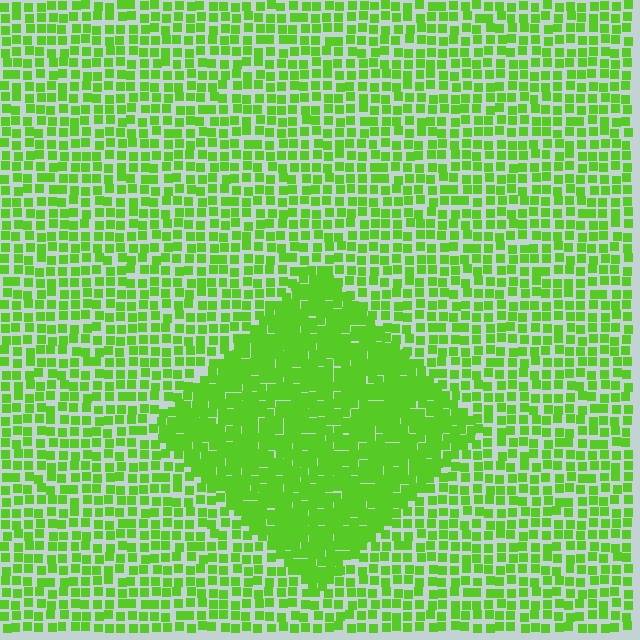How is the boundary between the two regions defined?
The boundary is defined by a change in element density (approximately 1.9x ratio). All elements are the same color, size, and shape.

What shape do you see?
I see a diamond.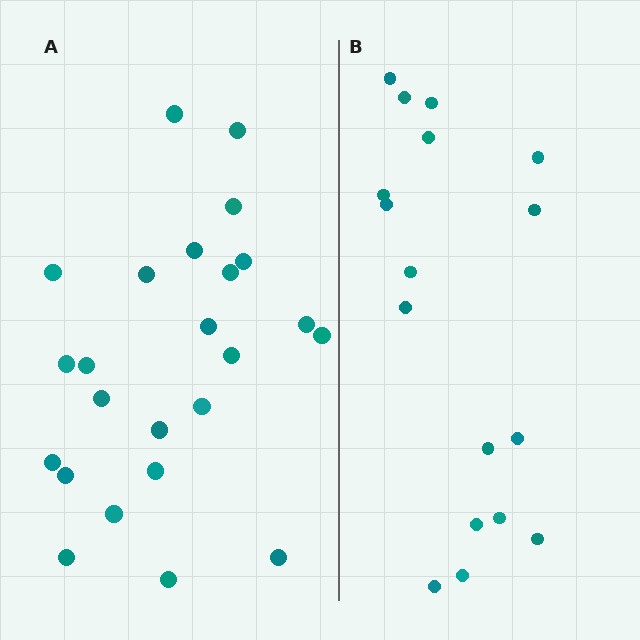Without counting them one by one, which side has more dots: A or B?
Region A (the left region) has more dots.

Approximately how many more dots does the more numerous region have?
Region A has roughly 8 or so more dots than region B.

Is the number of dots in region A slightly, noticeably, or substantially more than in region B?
Region A has noticeably more, but not dramatically so. The ratio is roughly 1.4 to 1.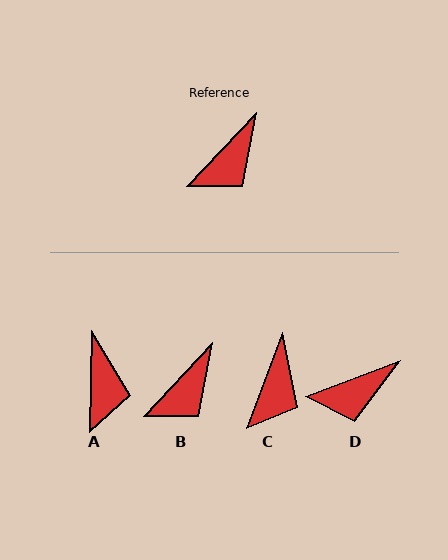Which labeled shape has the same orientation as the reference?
B.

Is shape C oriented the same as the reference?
No, it is off by about 22 degrees.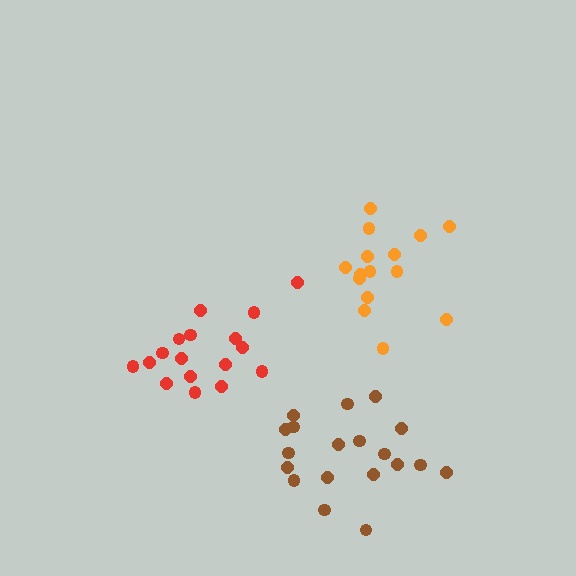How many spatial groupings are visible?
There are 3 spatial groupings.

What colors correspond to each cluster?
The clusters are colored: orange, red, brown.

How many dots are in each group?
Group 1: 15 dots, Group 2: 17 dots, Group 3: 19 dots (51 total).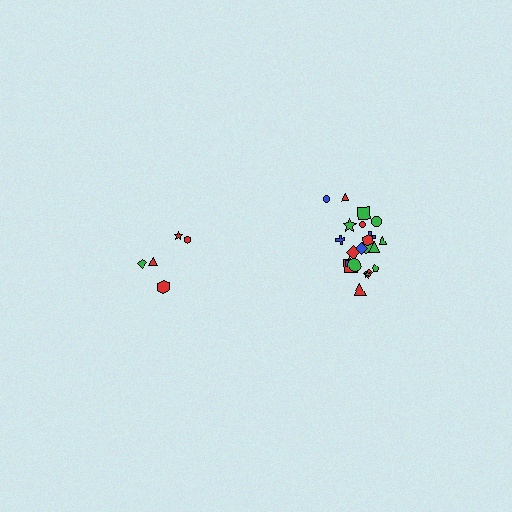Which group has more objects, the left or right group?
The right group.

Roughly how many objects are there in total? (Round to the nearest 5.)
Roughly 25 objects in total.